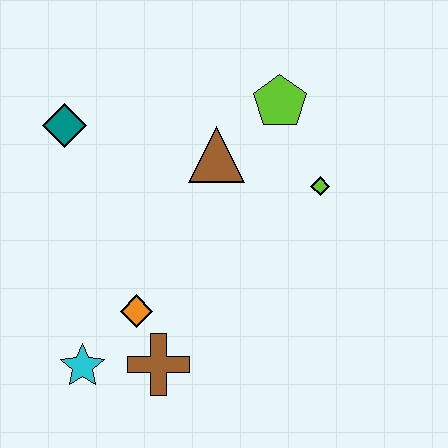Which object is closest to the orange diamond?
The brown cross is closest to the orange diamond.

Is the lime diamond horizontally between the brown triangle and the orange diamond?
No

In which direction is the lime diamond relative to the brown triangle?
The lime diamond is to the right of the brown triangle.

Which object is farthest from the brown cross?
The lime pentagon is farthest from the brown cross.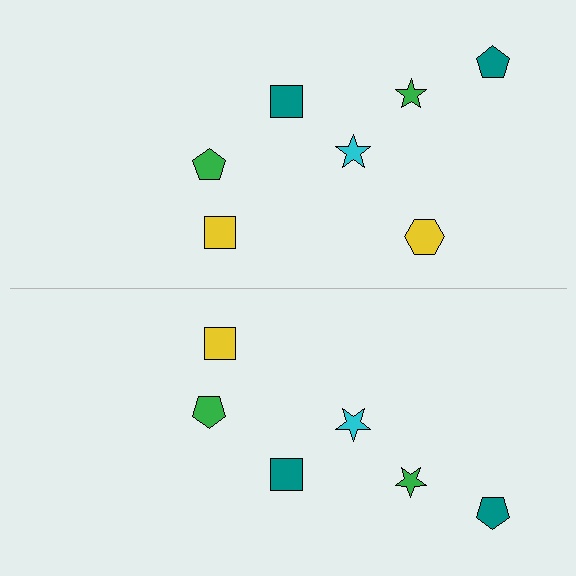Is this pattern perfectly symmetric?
No, the pattern is not perfectly symmetric. A yellow hexagon is missing from the bottom side.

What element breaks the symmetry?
A yellow hexagon is missing from the bottom side.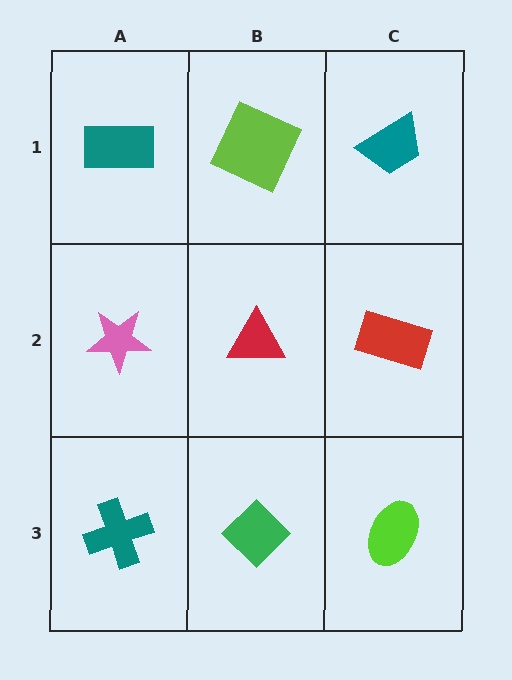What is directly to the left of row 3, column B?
A teal cross.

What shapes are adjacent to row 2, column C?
A teal trapezoid (row 1, column C), a lime ellipse (row 3, column C), a red triangle (row 2, column B).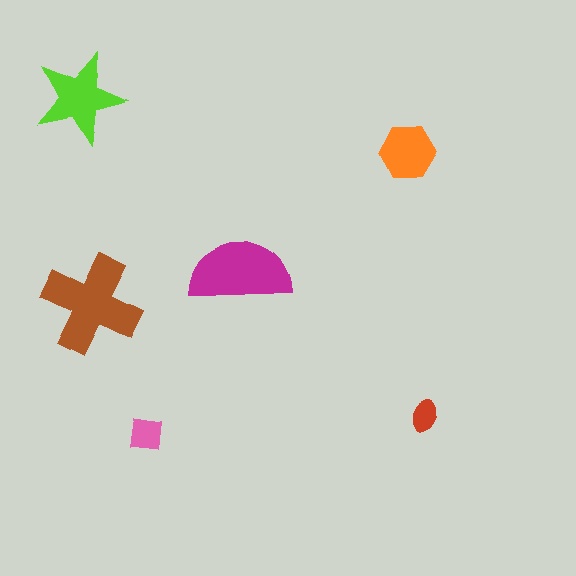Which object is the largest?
The brown cross.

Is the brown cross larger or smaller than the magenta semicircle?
Larger.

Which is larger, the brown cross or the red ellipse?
The brown cross.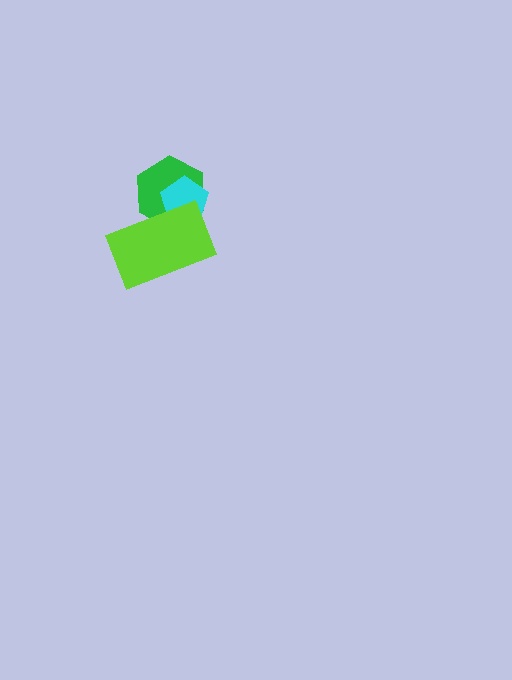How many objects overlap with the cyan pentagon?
2 objects overlap with the cyan pentagon.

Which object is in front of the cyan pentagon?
The lime rectangle is in front of the cyan pentagon.